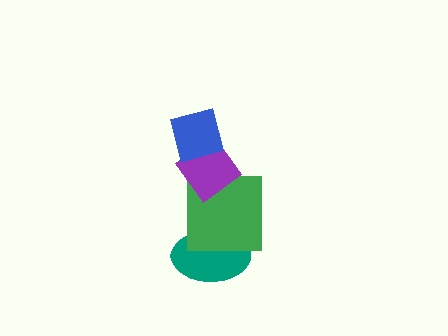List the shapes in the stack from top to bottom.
From top to bottom: the blue square, the purple diamond, the green square, the teal ellipse.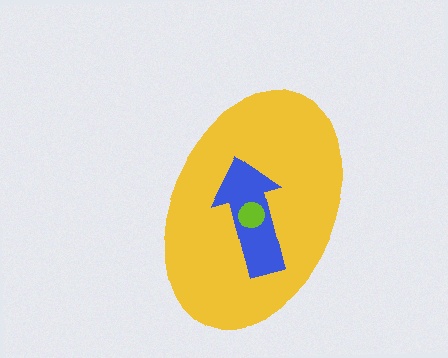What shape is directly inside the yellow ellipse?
The blue arrow.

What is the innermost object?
The lime circle.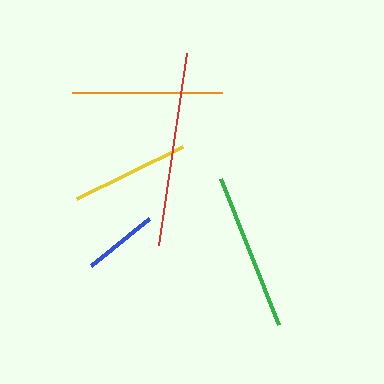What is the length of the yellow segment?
The yellow segment is approximately 118 pixels long.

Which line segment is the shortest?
The blue line is the shortest at approximately 74 pixels.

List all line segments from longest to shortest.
From longest to shortest: red, green, orange, yellow, blue.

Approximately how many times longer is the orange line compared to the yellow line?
The orange line is approximately 1.3 times the length of the yellow line.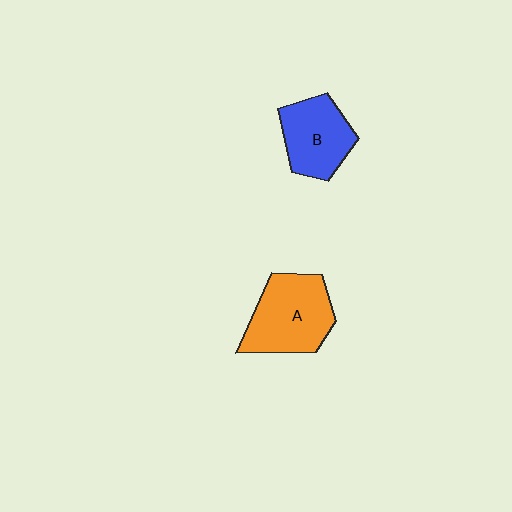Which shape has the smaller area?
Shape B (blue).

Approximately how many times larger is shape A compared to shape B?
Approximately 1.2 times.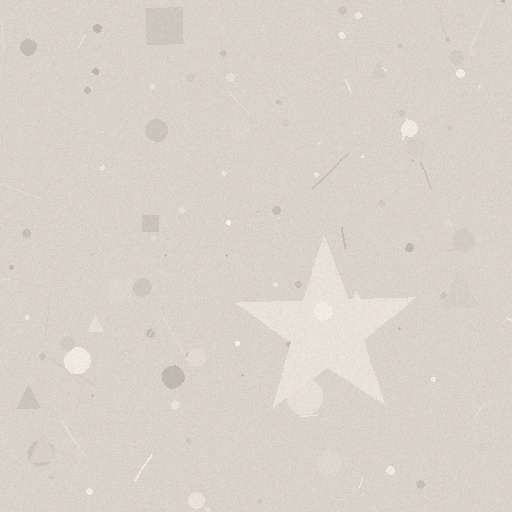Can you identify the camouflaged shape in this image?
The camouflaged shape is a star.